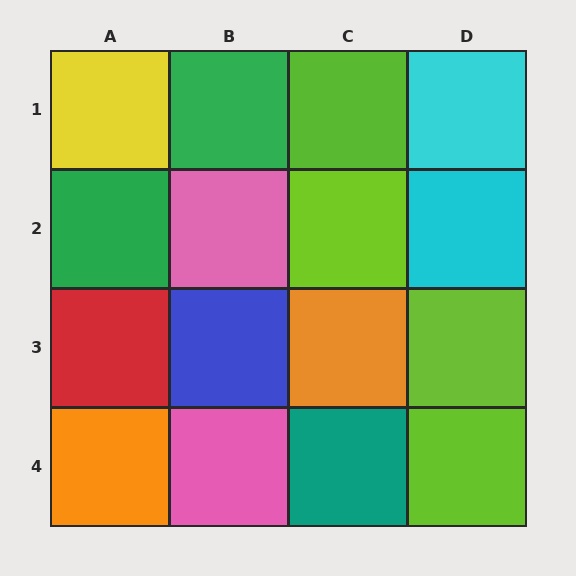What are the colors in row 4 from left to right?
Orange, pink, teal, lime.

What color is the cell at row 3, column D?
Lime.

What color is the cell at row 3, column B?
Blue.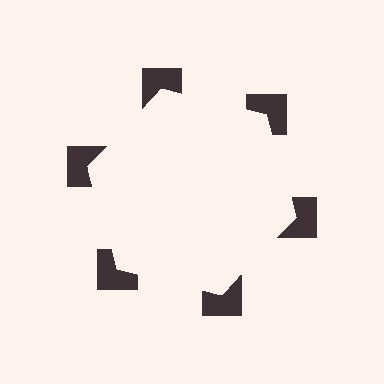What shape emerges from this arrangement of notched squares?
An illusory hexagon — its edges are inferred from the aligned wedge cuts in the notched squares, not physically drawn.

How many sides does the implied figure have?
6 sides.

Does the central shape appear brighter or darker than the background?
It typically appears slightly brighter than the background, even though no actual brightness change is drawn.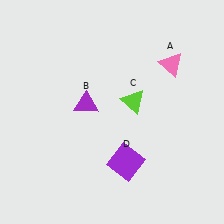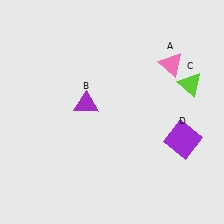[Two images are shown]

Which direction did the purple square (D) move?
The purple square (D) moved right.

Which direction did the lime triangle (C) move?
The lime triangle (C) moved right.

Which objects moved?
The objects that moved are: the lime triangle (C), the purple square (D).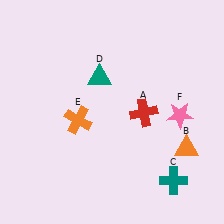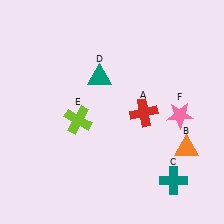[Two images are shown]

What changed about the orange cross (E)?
In Image 1, E is orange. In Image 2, it changed to lime.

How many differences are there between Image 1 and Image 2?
There is 1 difference between the two images.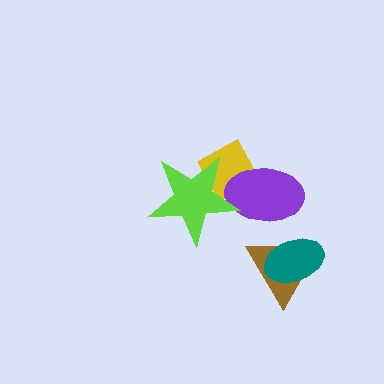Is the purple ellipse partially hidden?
Yes, it is partially covered by another shape.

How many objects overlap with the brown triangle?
1 object overlaps with the brown triangle.